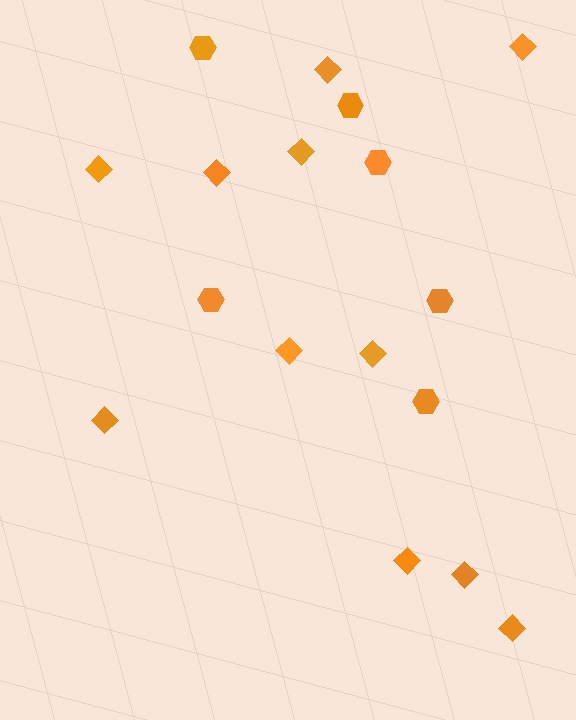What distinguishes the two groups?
There are 2 groups: one group of hexagons (6) and one group of diamonds (11).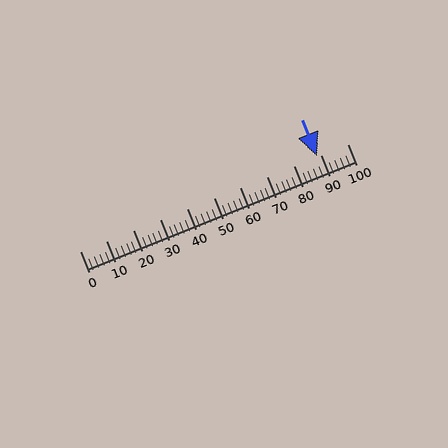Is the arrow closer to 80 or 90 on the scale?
The arrow is closer to 90.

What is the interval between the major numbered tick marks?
The major tick marks are spaced 10 units apart.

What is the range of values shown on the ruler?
The ruler shows values from 0 to 100.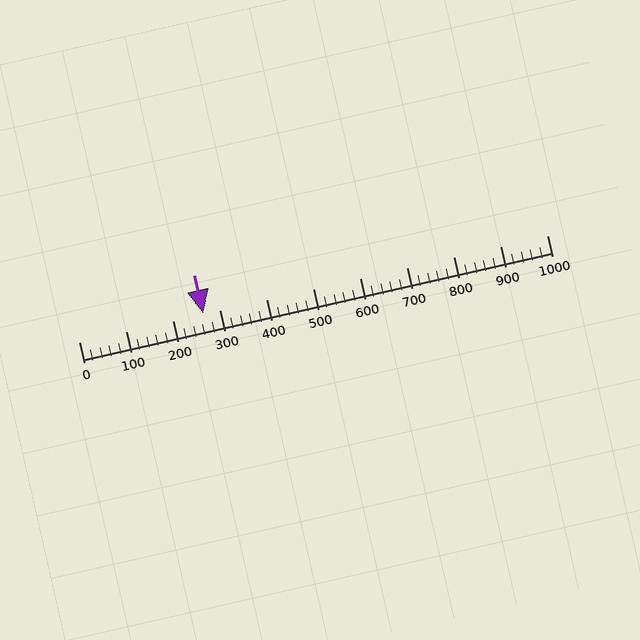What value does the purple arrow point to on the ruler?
The purple arrow points to approximately 266.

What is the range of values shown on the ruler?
The ruler shows values from 0 to 1000.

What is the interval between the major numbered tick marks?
The major tick marks are spaced 100 units apart.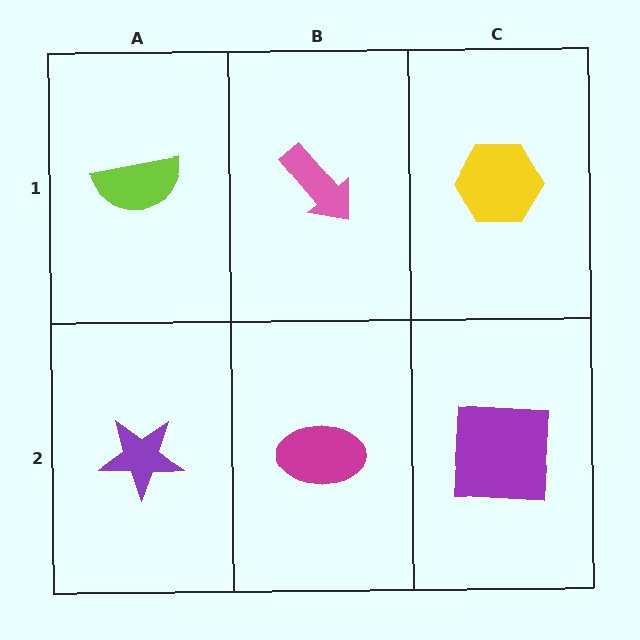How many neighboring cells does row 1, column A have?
2.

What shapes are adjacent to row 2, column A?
A lime semicircle (row 1, column A), a magenta ellipse (row 2, column B).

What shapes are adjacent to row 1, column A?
A purple star (row 2, column A), a pink arrow (row 1, column B).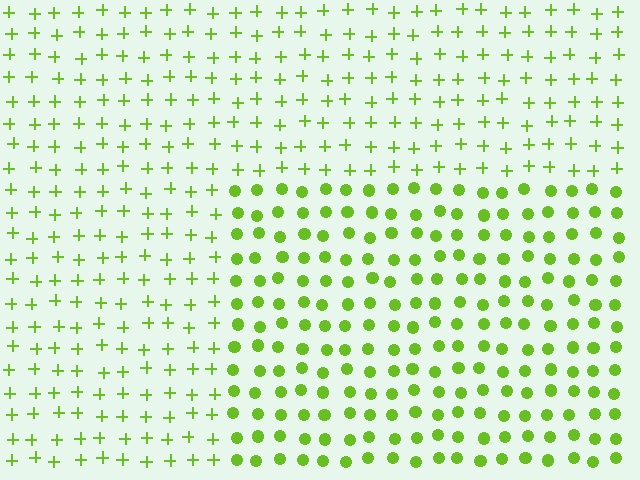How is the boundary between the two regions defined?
The boundary is defined by a change in element shape: circles inside vs. plus signs outside. All elements share the same color and spacing.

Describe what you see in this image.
The image is filled with small lime elements arranged in a uniform grid. A rectangle-shaped region contains circles, while the surrounding area contains plus signs. The boundary is defined purely by the change in element shape.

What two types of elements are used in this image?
The image uses circles inside the rectangle region and plus signs outside it.